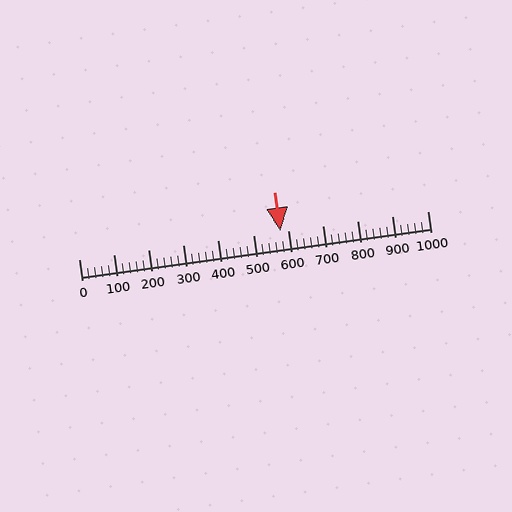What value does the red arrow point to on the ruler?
The red arrow points to approximately 578.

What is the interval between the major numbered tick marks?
The major tick marks are spaced 100 units apart.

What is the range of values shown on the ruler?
The ruler shows values from 0 to 1000.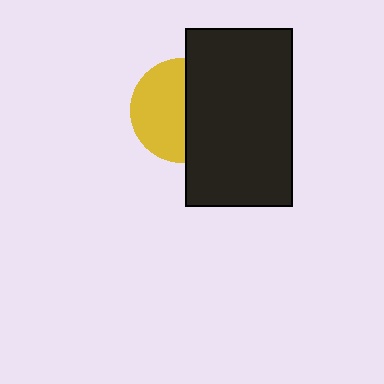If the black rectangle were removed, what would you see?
You would see the complete yellow circle.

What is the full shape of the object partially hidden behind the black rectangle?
The partially hidden object is a yellow circle.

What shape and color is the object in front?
The object in front is a black rectangle.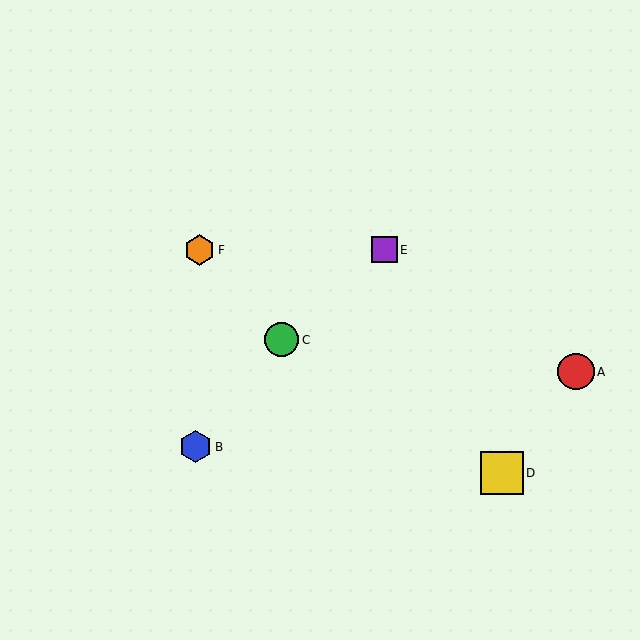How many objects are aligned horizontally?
2 objects (E, F) are aligned horizontally.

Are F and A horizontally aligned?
No, F is at y≈250 and A is at y≈372.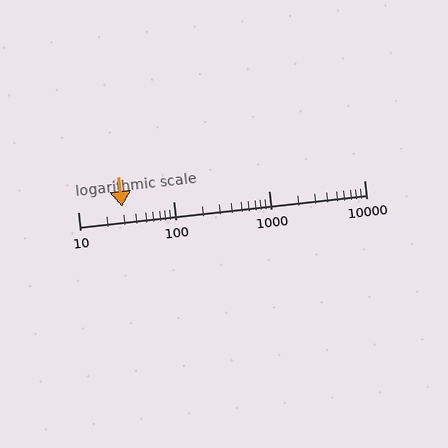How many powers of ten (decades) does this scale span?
The scale spans 3 decades, from 10 to 10000.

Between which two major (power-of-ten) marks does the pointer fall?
The pointer is between 10 and 100.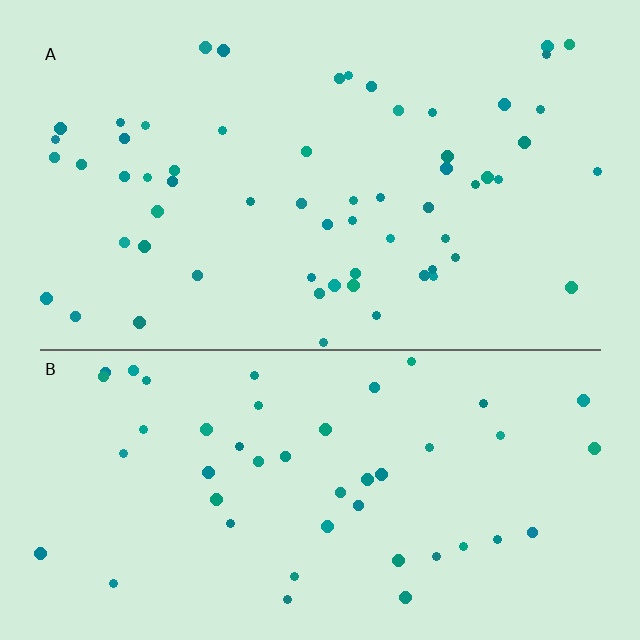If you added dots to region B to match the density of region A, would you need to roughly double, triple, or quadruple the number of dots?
Approximately double.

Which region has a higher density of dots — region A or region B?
A (the top).